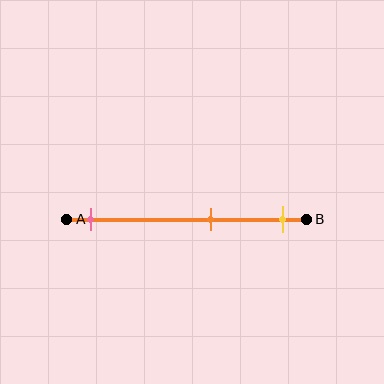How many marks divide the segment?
There are 3 marks dividing the segment.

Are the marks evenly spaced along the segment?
No, the marks are not evenly spaced.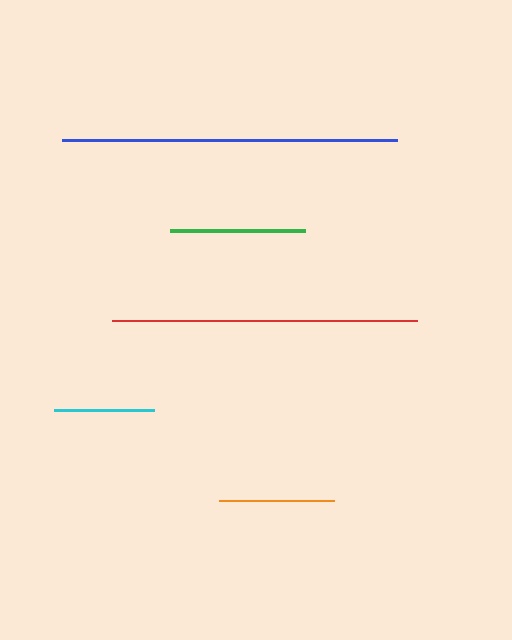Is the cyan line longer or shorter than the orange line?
The orange line is longer than the cyan line.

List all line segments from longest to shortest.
From longest to shortest: blue, red, green, orange, cyan.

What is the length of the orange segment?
The orange segment is approximately 115 pixels long.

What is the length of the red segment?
The red segment is approximately 305 pixels long.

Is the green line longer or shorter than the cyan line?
The green line is longer than the cyan line.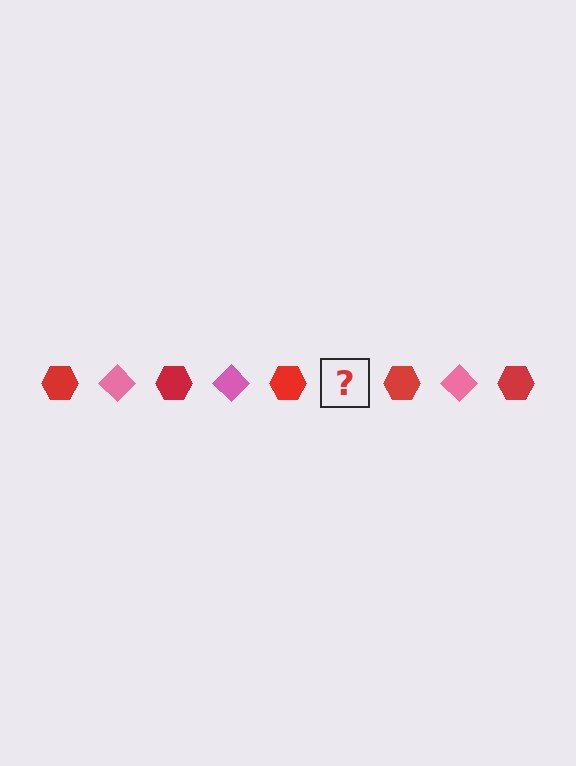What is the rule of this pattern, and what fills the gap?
The rule is that the pattern alternates between red hexagon and pink diamond. The gap should be filled with a pink diamond.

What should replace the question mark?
The question mark should be replaced with a pink diamond.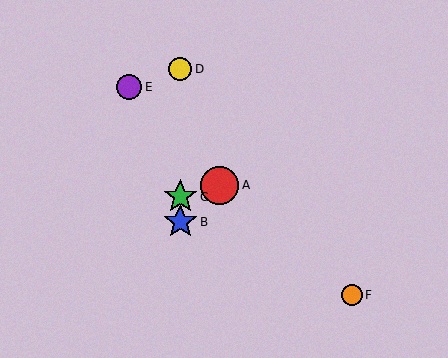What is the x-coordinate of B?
Object B is at x≈180.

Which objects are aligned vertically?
Objects B, C, D are aligned vertically.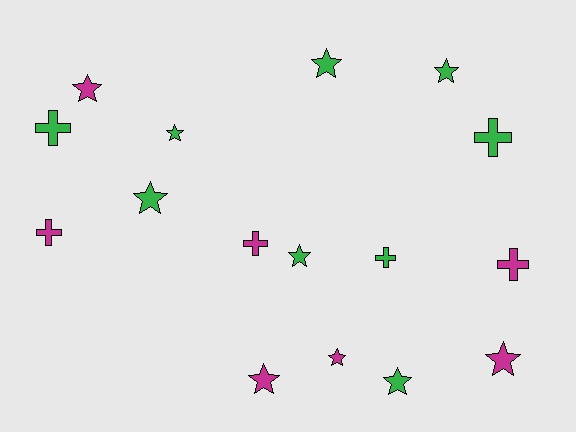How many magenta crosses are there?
There are 3 magenta crosses.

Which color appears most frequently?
Green, with 9 objects.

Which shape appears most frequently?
Star, with 10 objects.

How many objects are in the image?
There are 16 objects.